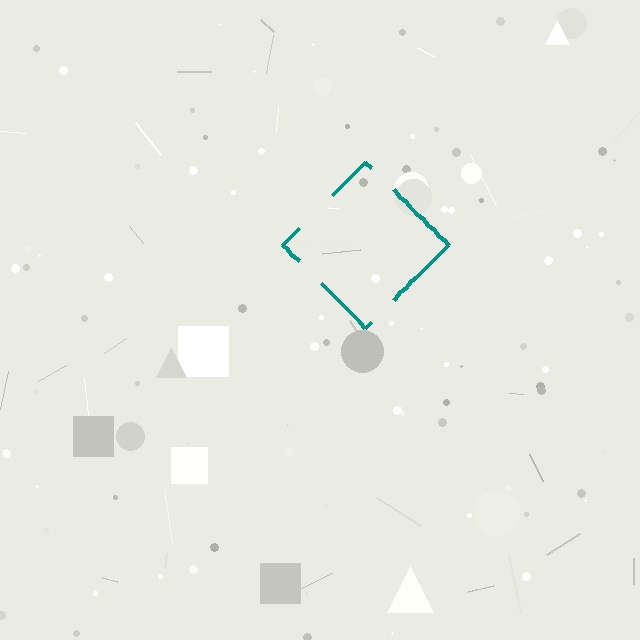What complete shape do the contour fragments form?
The contour fragments form a diamond.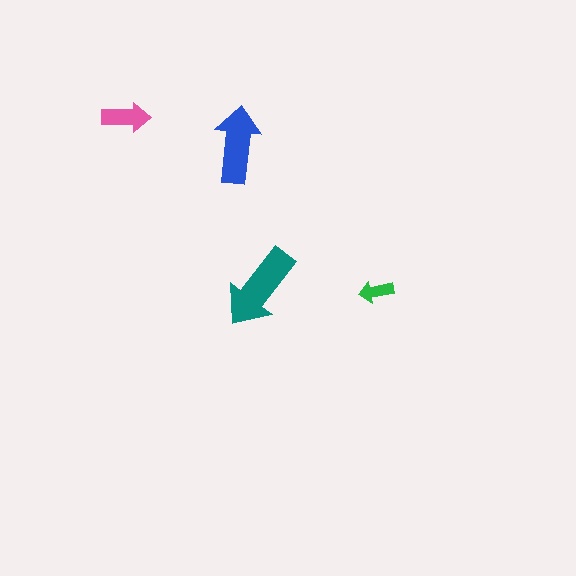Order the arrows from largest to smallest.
the teal one, the blue one, the pink one, the green one.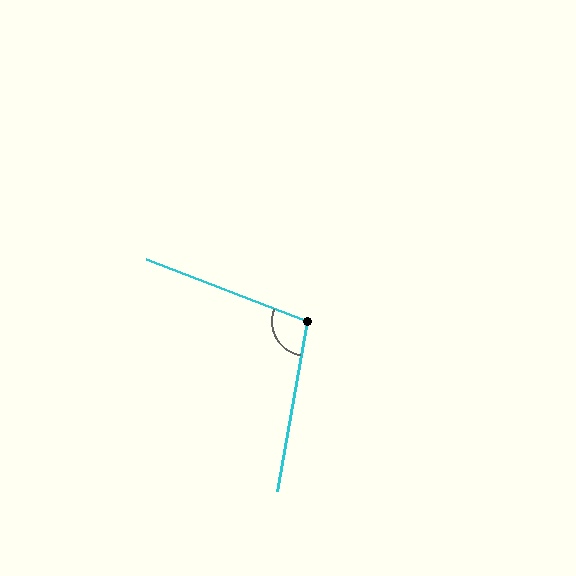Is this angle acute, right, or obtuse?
It is obtuse.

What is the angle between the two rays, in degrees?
Approximately 101 degrees.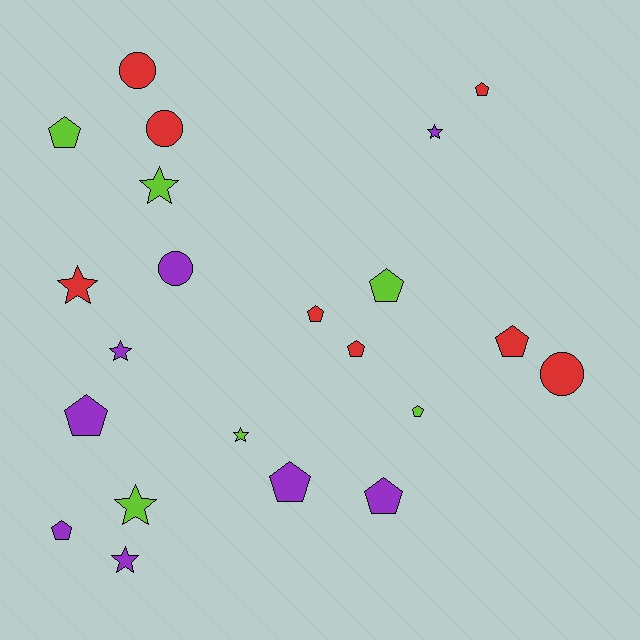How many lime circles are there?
There are no lime circles.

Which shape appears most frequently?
Pentagon, with 11 objects.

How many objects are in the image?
There are 22 objects.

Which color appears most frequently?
Red, with 8 objects.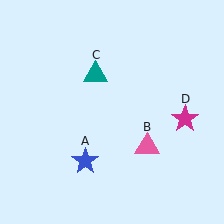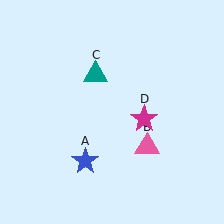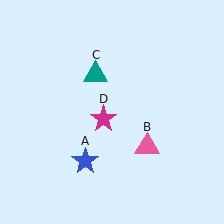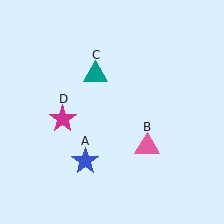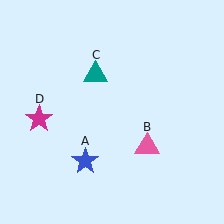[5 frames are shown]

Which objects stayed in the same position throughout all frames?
Blue star (object A) and pink triangle (object B) and teal triangle (object C) remained stationary.